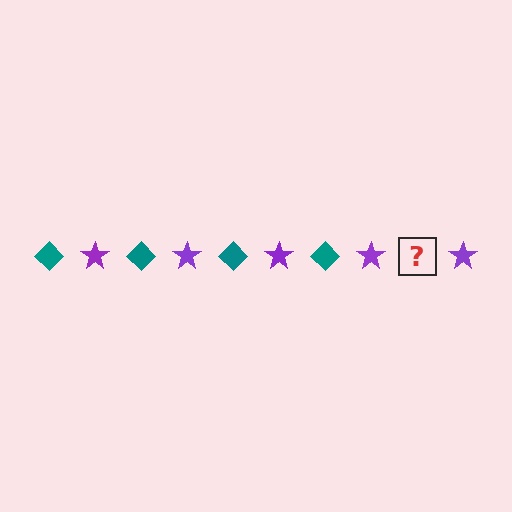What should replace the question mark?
The question mark should be replaced with a teal diamond.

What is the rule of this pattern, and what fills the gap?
The rule is that the pattern alternates between teal diamond and purple star. The gap should be filled with a teal diamond.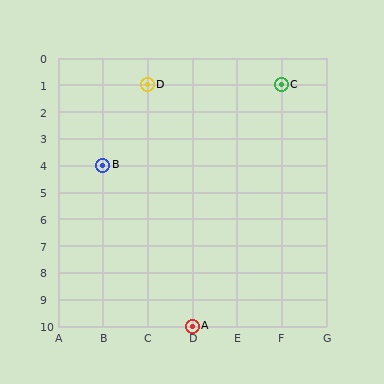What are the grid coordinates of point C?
Point C is at grid coordinates (F, 1).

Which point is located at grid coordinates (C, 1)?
Point D is at (C, 1).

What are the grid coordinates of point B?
Point B is at grid coordinates (B, 4).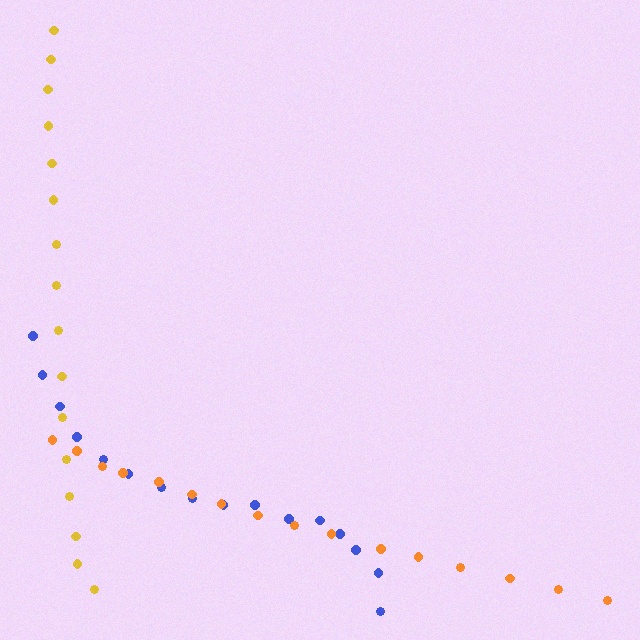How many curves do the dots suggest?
There are 3 distinct paths.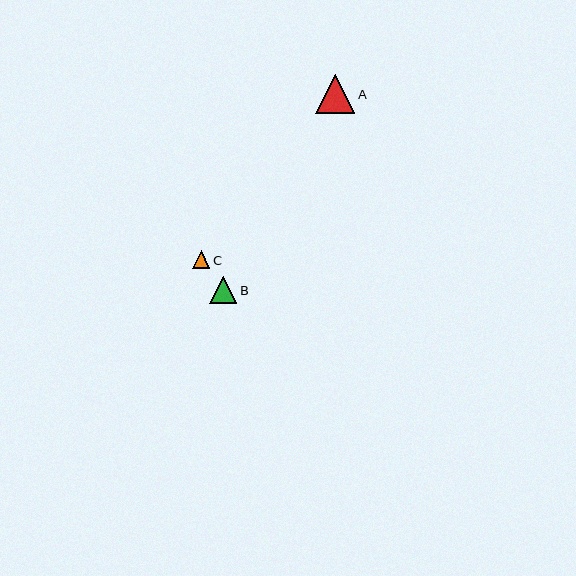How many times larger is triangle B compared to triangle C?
Triangle B is approximately 1.6 times the size of triangle C.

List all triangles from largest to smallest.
From largest to smallest: A, B, C.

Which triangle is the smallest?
Triangle C is the smallest with a size of approximately 17 pixels.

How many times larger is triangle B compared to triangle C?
Triangle B is approximately 1.6 times the size of triangle C.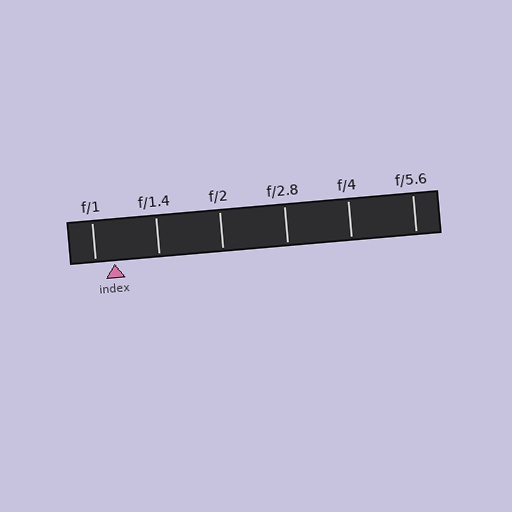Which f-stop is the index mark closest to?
The index mark is closest to f/1.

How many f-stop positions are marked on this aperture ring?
There are 6 f-stop positions marked.